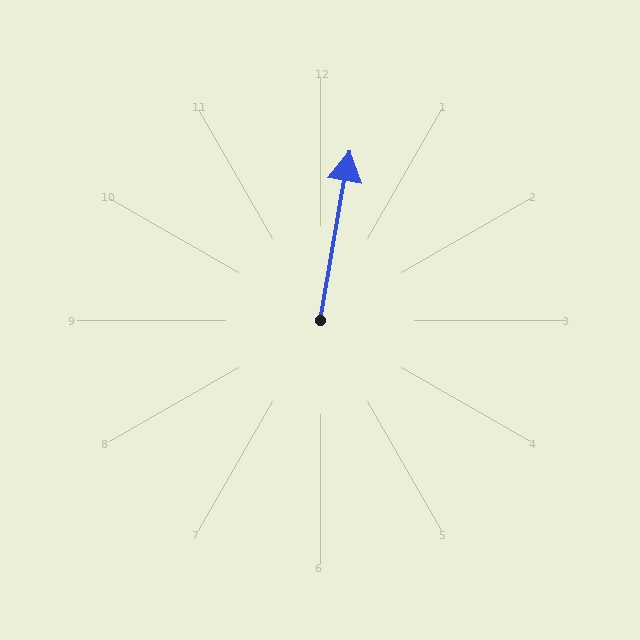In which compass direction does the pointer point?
North.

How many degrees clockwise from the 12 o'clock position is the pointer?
Approximately 10 degrees.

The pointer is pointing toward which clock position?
Roughly 12 o'clock.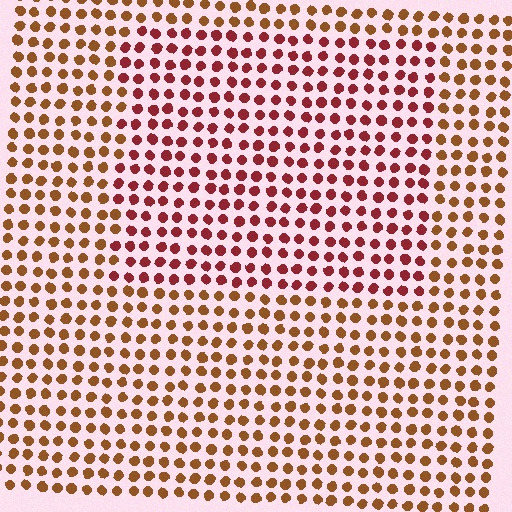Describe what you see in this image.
The image is filled with small brown elements in a uniform arrangement. A rectangle-shaped region is visible where the elements are tinted to a slightly different hue, forming a subtle color boundary.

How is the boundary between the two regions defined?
The boundary is defined purely by a slight shift in hue (about 34 degrees). Spacing, size, and orientation are identical on both sides.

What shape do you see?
I see a rectangle.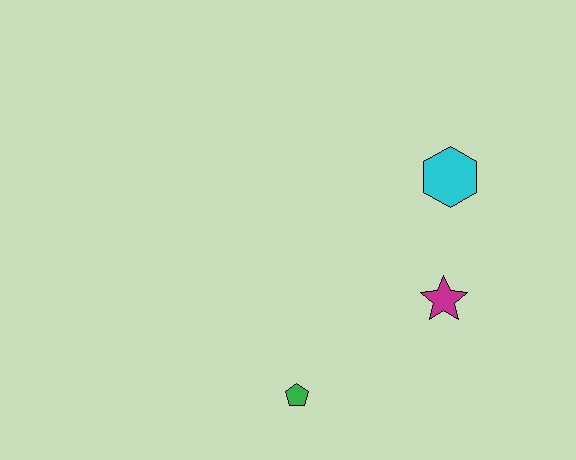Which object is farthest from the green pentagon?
The cyan hexagon is farthest from the green pentagon.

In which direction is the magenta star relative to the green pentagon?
The magenta star is to the right of the green pentagon.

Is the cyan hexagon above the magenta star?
Yes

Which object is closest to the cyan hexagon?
The magenta star is closest to the cyan hexagon.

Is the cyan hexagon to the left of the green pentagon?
No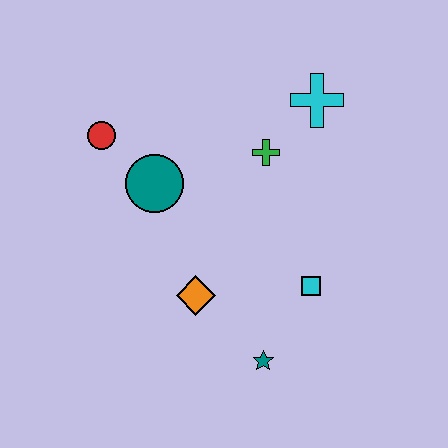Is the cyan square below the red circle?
Yes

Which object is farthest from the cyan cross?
The teal star is farthest from the cyan cross.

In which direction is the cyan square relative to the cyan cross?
The cyan square is below the cyan cross.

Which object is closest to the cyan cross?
The green cross is closest to the cyan cross.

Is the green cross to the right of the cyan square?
No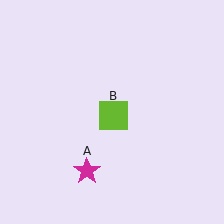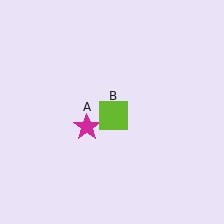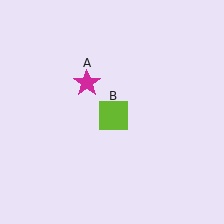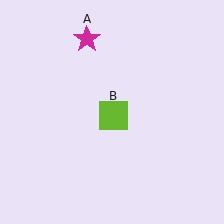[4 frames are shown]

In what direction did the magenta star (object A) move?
The magenta star (object A) moved up.